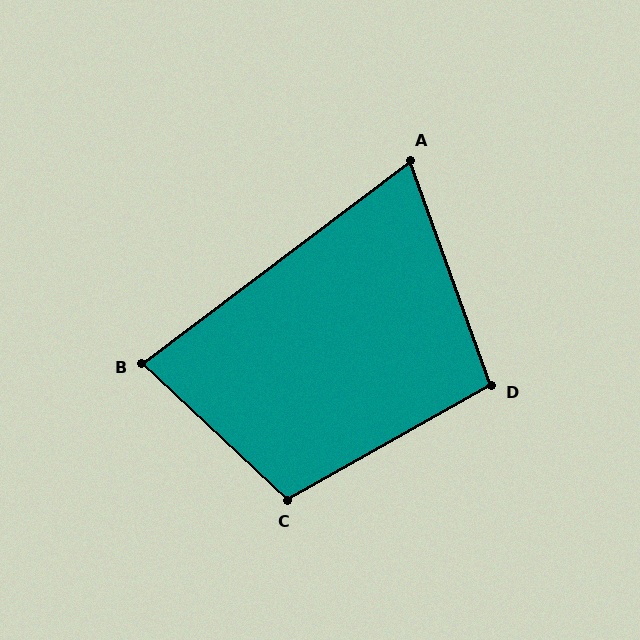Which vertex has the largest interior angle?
C, at approximately 107 degrees.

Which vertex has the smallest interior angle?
A, at approximately 73 degrees.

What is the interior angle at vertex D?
Approximately 100 degrees (obtuse).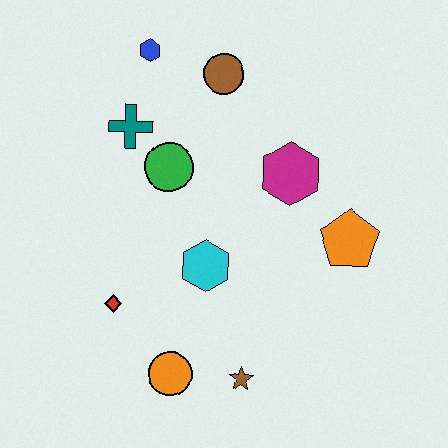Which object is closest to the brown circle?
The blue hexagon is closest to the brown circle.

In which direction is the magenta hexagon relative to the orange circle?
The magenta hexagon is above the orange circle.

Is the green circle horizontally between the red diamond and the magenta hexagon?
Yes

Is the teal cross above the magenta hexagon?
Yes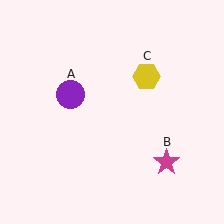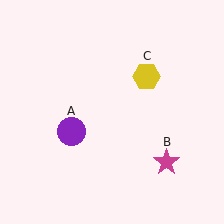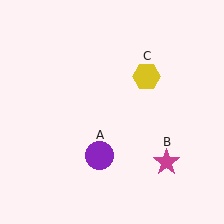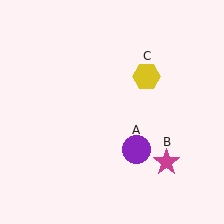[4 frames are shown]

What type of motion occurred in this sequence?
The purple circle (object A) rotated counterclockwise around the center of the scene.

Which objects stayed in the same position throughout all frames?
Magenta star (object B) and yellow hexagon (object C) remained stationary.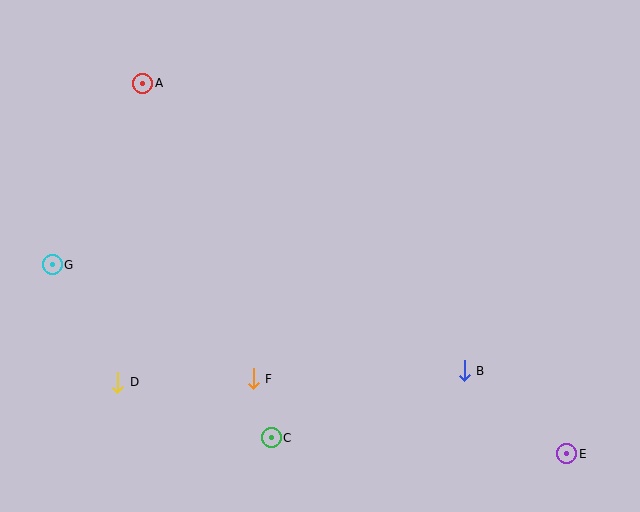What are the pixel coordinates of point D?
Point D is at (118, 382).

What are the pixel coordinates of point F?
Point F is at (253, 379).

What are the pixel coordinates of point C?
Point C is at (271, 438).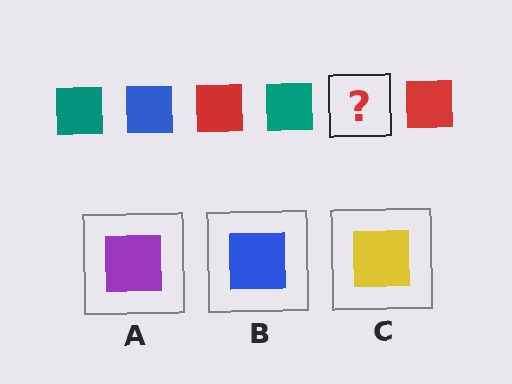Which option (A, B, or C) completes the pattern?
B.